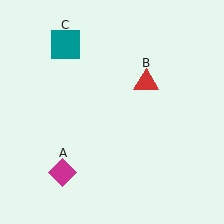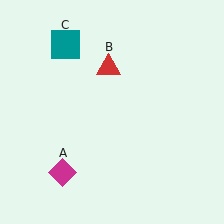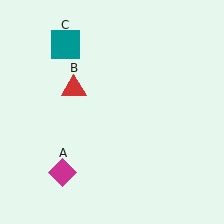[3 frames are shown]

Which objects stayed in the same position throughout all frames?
Magenta diamond (object A) and teal square (object C) remained stationary.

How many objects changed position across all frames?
1 object changed position: red triangle (object B).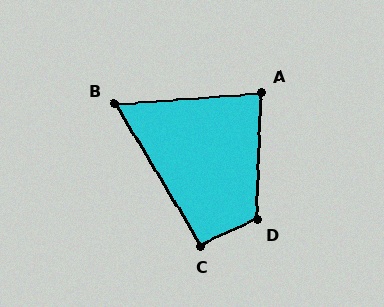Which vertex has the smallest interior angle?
B, at approximately 63 degrees.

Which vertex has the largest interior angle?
D, at approximately 117 degrees.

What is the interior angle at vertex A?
Approximately 84 degrees (acute).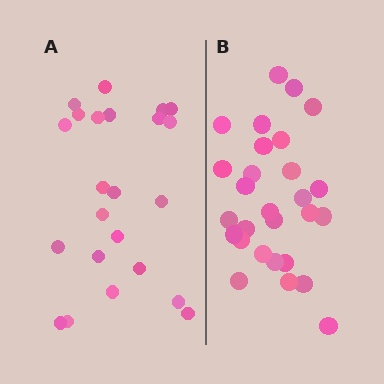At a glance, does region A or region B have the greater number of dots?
Region B (the right region) has more dots.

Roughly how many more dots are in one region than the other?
Region B has about 5 more dots than region A.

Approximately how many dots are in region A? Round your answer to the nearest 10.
About 20 dots. (The exact count is 23, which rounds to 20.)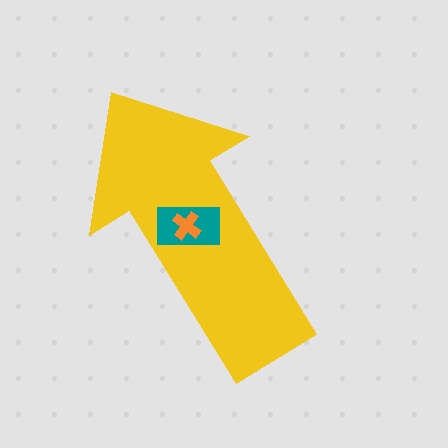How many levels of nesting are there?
3.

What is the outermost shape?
The yellow arrow.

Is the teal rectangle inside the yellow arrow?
Yes.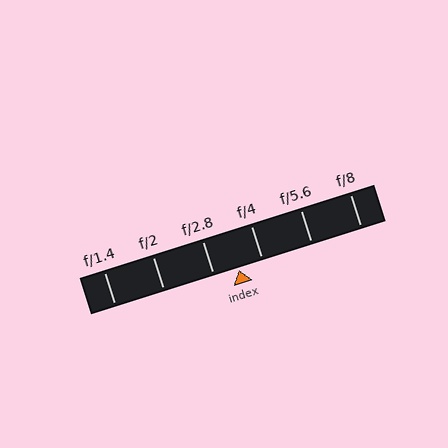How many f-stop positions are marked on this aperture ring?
There are 6 f-stop positions marked.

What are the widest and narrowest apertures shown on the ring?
The widest aperture shown is f/1.4 and the narrowest is f/8.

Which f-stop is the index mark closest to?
The index mark is closest to f/4.